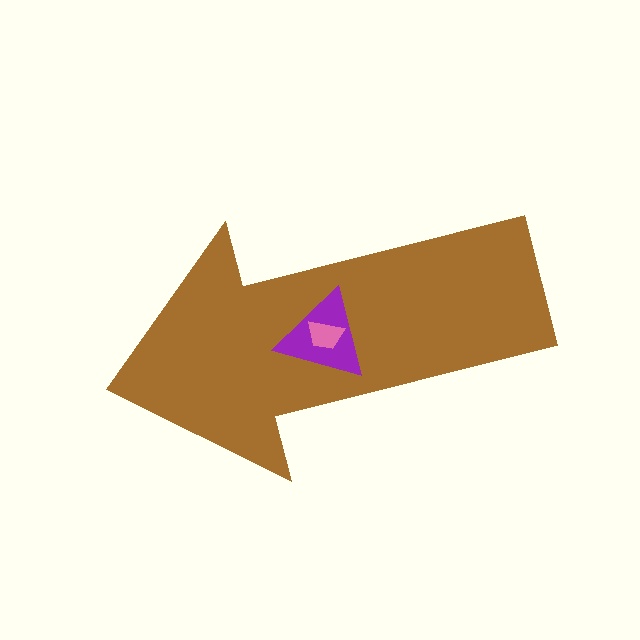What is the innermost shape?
The pink trapezoid.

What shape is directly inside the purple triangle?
The pink trapezoid.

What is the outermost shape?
The brown arrow.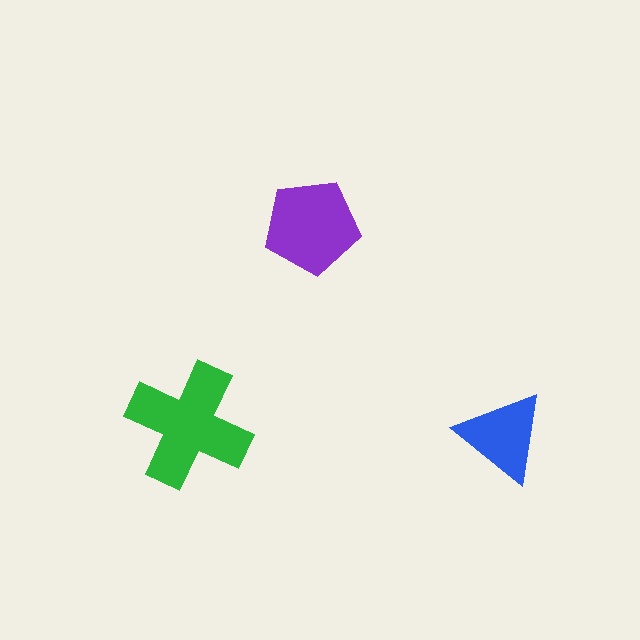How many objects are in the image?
There are 3 objects in the image.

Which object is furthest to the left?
The green cross is leftmost.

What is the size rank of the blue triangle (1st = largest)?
3rd.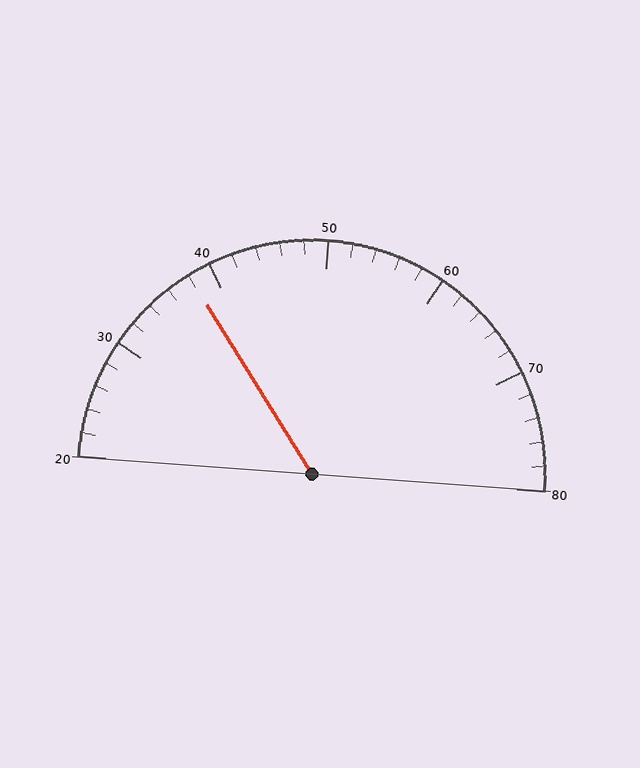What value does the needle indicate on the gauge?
The needle indicates approximately 38.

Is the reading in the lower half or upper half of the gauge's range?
The reading is in the lower half of the range (20 to 80).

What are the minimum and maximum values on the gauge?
The gauge ranges from 20 to 80.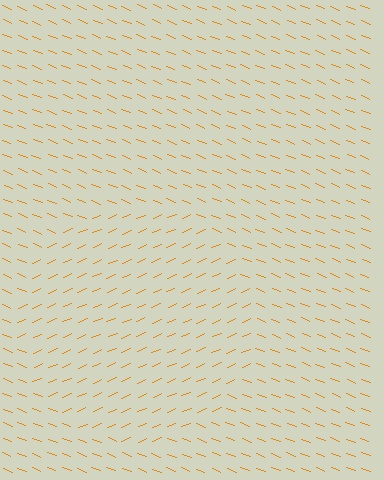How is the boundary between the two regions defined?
The boundary is defined purely by a change in line orientation (approximately 45 degrees difference). All lines are the same color and thickness.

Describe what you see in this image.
The image is filled with small orange line segments. A circle region in the image has lines oriented differently from the surrounding lines, creating a visible texture boundary.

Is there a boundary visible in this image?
Yes, there is a texture boundary formed by a change in line orientation.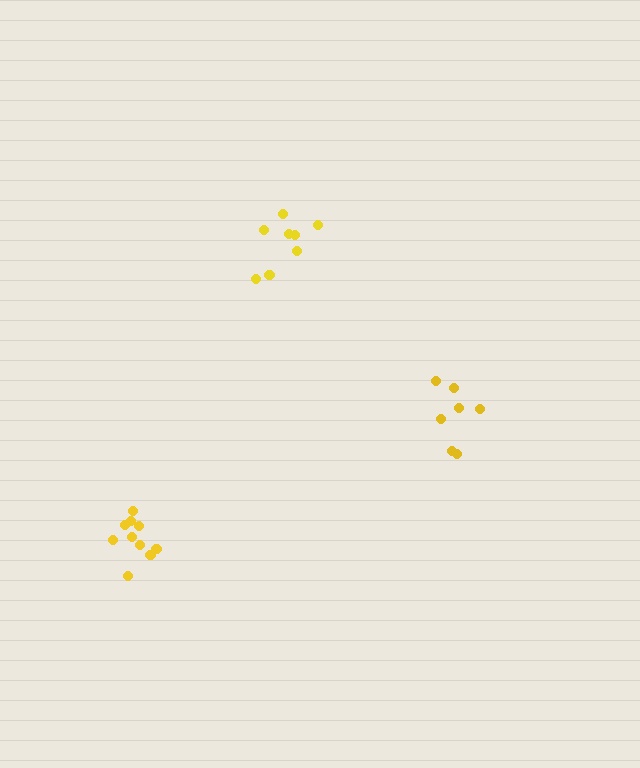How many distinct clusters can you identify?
There are 3 distinct clusters.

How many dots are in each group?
Group 1: 8 dots, Group 2: 10 dots, Group 3: 7 dots (25 total).